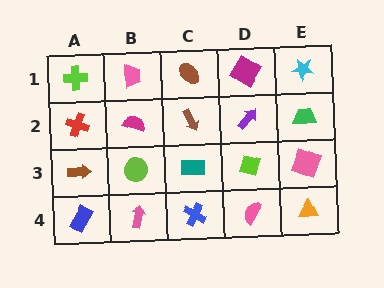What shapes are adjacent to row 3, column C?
A brown arrow (row 2, column C), a blue cross (row 4, column C), a lime circle (row 3, column B), a lime diamond (row 3, column D).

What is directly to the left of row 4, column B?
A blue rectangle.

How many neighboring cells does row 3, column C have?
4.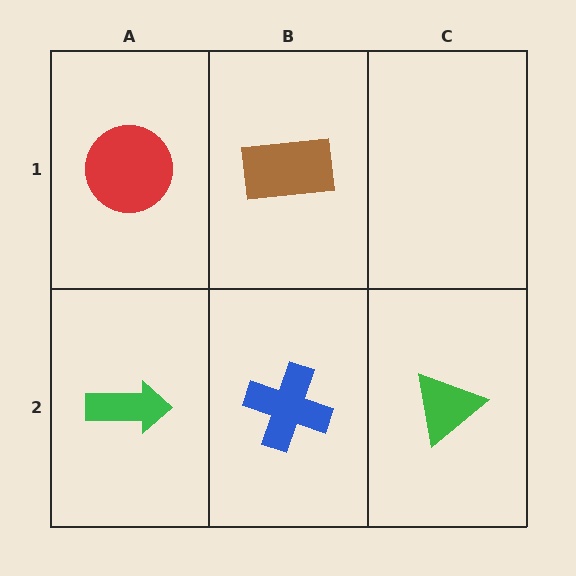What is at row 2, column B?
A blue cross.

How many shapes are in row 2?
3 shapes.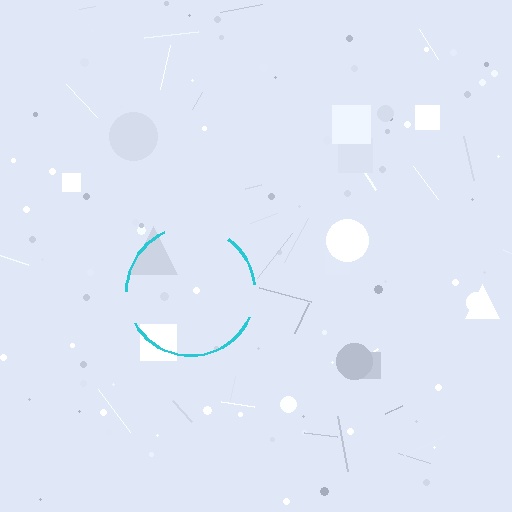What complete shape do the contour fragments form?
The contour fragments form a circle.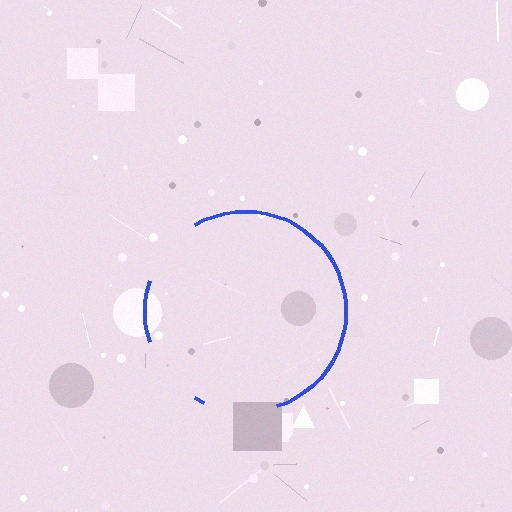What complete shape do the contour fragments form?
The contour fragments form a circle.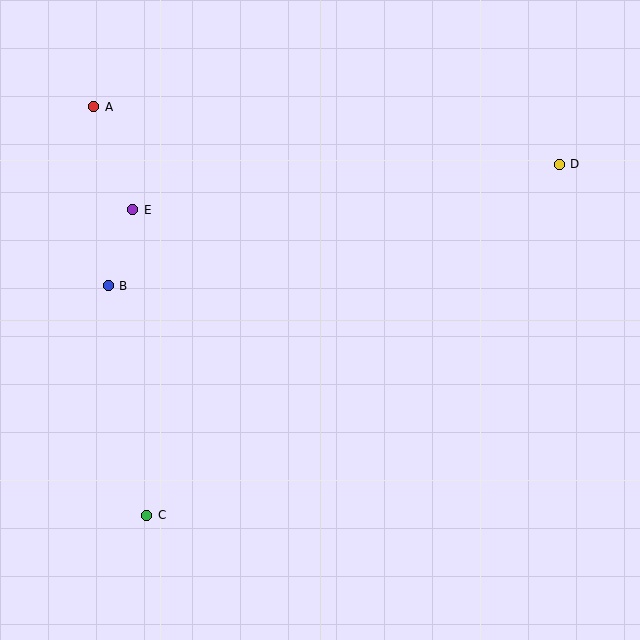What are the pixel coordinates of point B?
Point B is at (108, 286).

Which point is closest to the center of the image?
Point B at (108, 286) is closest to the center.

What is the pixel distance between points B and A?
The distance between B and A is 180 pixels.